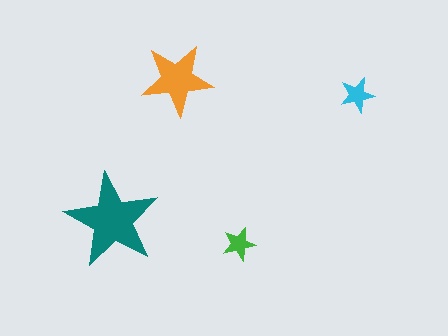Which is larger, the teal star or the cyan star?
The teal one.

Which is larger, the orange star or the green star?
The orange one.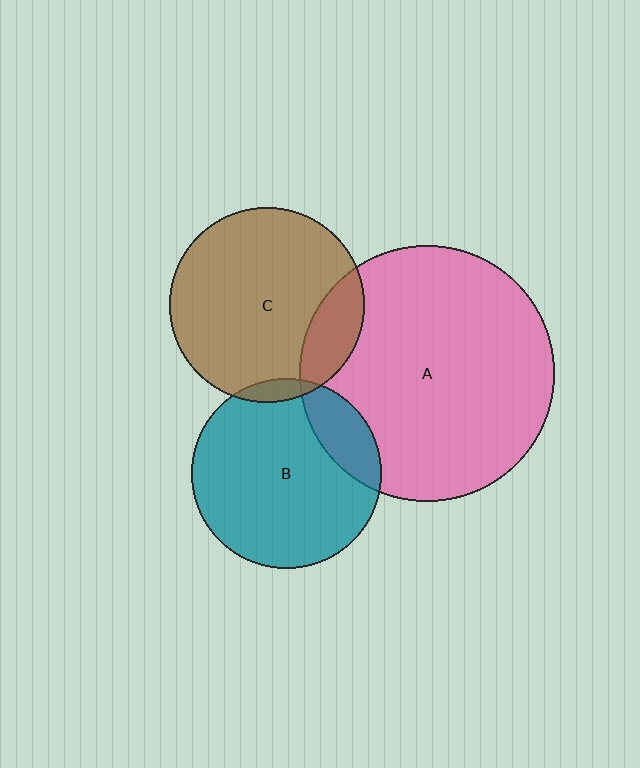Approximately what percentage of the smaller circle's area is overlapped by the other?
Approximately 15%.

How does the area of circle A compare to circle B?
Approximately 1.8 times.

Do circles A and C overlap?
Yes.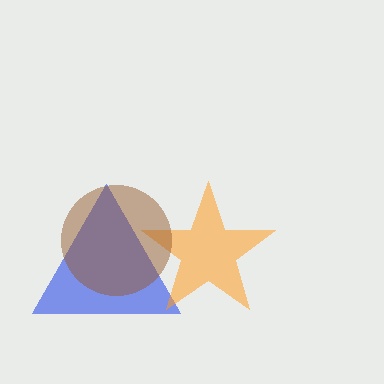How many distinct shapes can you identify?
There are 3 distinct shapes: a blue triangle, an orange star, a brown circle.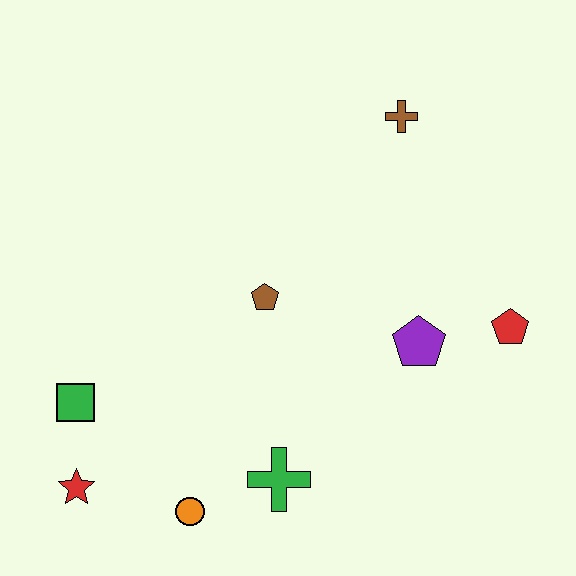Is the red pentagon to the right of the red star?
Yes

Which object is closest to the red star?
The green square is closest to the red star.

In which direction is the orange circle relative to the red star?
The orange circle is to the right of the red star.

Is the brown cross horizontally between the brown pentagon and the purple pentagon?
Yes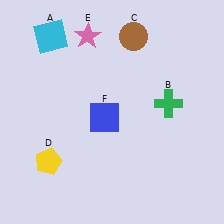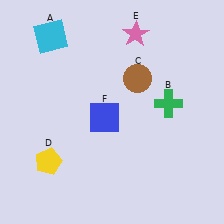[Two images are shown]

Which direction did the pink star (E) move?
The pink star (E) moved right.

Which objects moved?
The objects that moved are: the brown circle (C), the pink star (E).